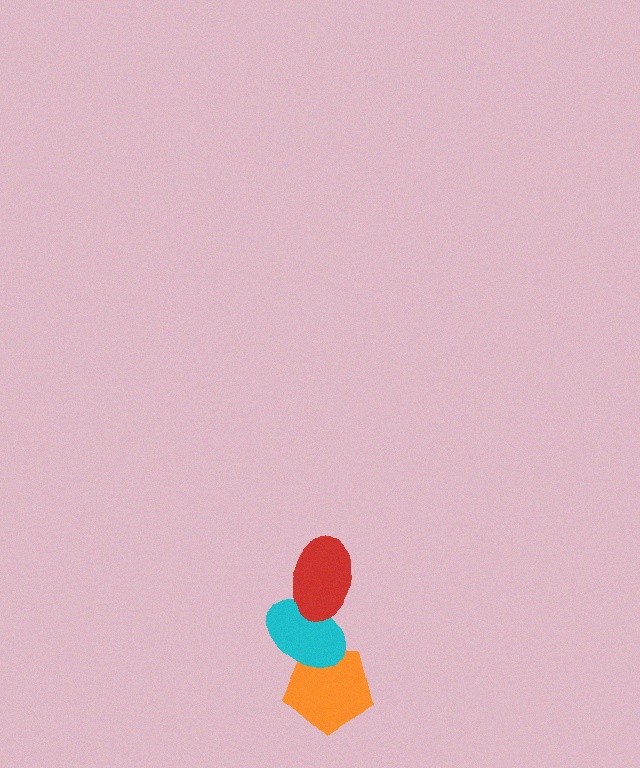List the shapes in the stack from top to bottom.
From top to bottom: the red ellipse, the cyan ellipse, the orange pentagon.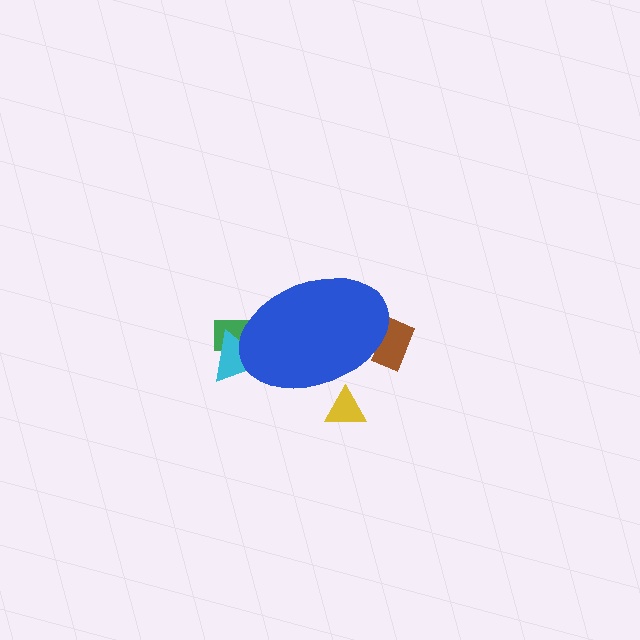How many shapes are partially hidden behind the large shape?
4 shapes are partially hidden.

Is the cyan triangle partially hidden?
Yes, the cyan triangle is partially hidden behind the blue ellipse.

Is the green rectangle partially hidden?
Yes, the green rectangle is partially hidden behind the blue ellipse.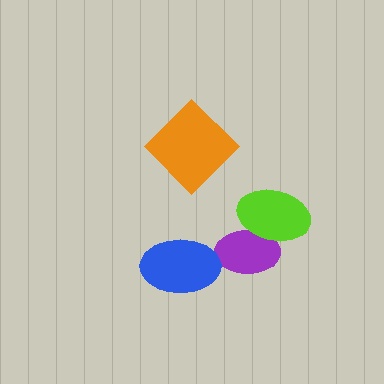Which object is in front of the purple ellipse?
The lime ellipse is in front of the purple ellipse.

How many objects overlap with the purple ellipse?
1 object overlaps with the purple ellipse.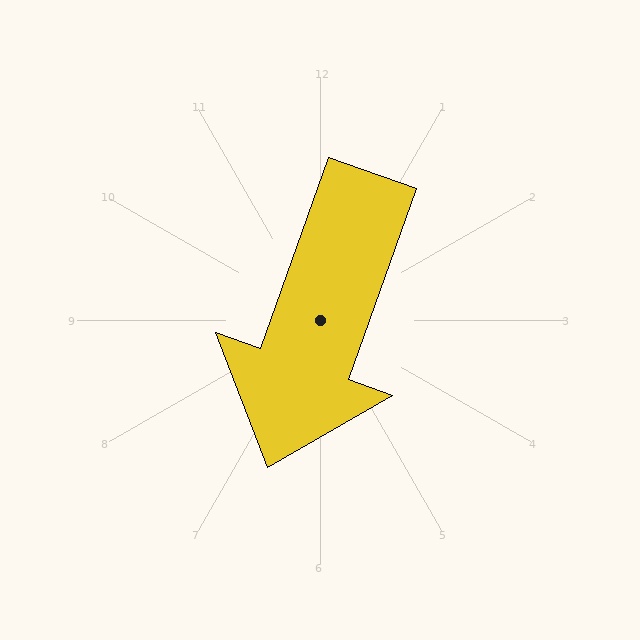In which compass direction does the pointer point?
South.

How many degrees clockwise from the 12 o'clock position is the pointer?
Approximately 200 degrees.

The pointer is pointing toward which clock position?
Roughly 7 o'clock.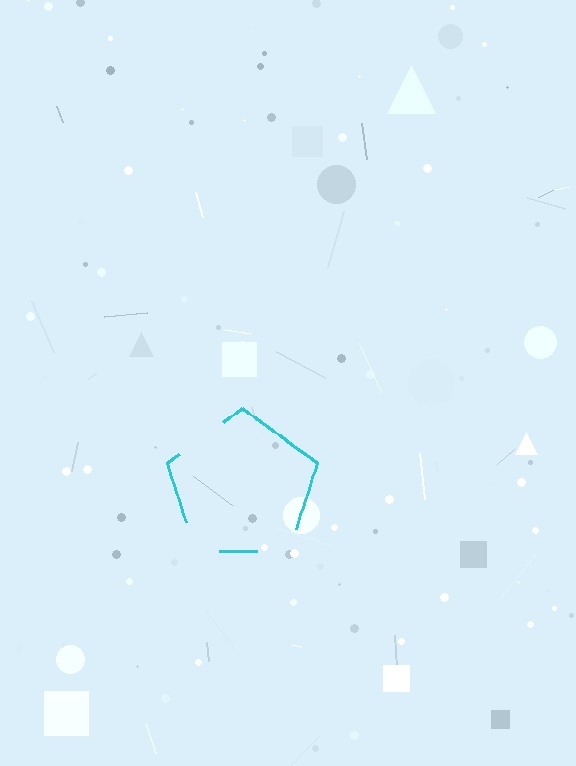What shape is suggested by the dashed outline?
The dashed outline suggests a pentagon.